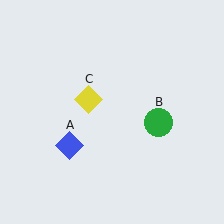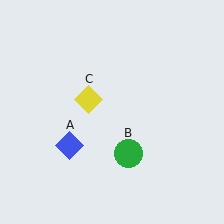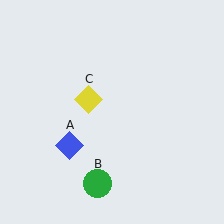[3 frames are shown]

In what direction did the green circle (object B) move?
The green circle (object B) moved down and to the left.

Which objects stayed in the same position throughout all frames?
Blue diamond (object A) and yellow diamond (object C) remained stationary.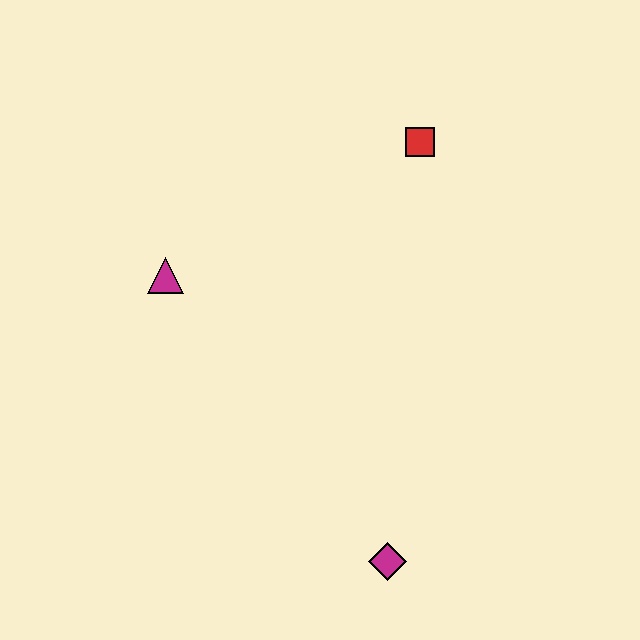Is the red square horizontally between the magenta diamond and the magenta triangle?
No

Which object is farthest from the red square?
The magenta diamond is farthest from the red square.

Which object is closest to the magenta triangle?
The red square is closest to the magenta triangle.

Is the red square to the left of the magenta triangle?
No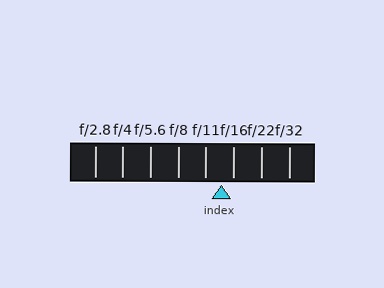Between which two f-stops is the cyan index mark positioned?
The index mark is between f/11 and f/16.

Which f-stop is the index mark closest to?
The index mark is closest to f/16.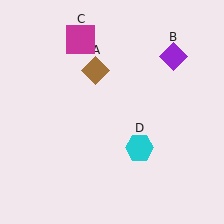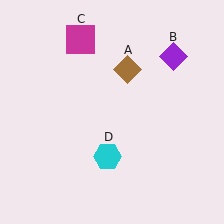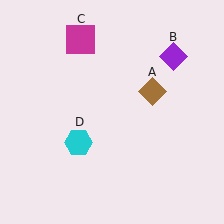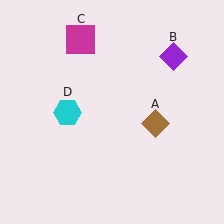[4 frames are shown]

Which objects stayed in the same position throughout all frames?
Purple diamond (object B) and magenta square (object C) remained stationary.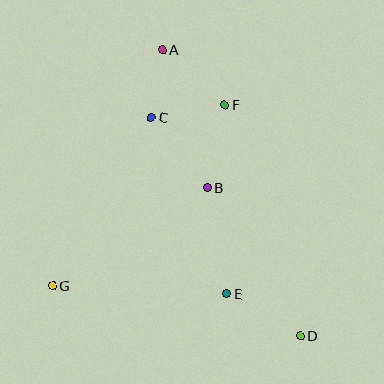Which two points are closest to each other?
Points A and C are closest to each other.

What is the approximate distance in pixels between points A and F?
The distance between A and F is approximately 84 pixels.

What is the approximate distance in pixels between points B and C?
The distance between B and C is approximately 90 pixels.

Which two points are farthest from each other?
Points A and D are farthest from each other.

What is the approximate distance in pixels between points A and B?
The distance between A and B is approximately 145 pixels.